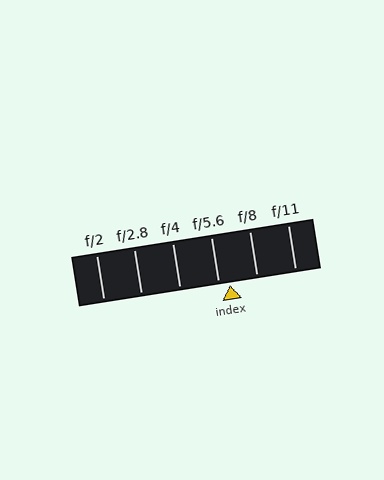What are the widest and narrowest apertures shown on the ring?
The widest aperture shown is f/2 and the narrowest is f/11.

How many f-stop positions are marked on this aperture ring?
There are 6 f-stop positions marked.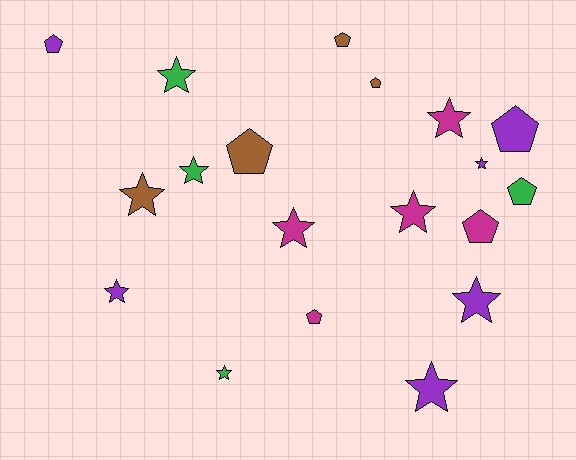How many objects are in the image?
There are 19 objects.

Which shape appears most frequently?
Star, with 11 objects.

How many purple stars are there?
There are 4 purple stars.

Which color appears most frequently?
Purple, with 6 objects.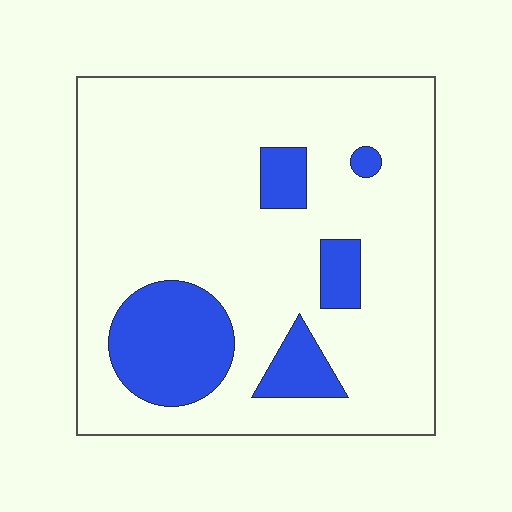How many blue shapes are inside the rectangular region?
5.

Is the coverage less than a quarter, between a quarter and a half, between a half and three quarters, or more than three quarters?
Less than a quarter.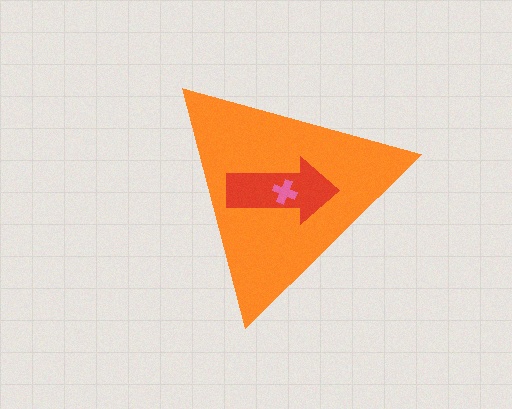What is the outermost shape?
The orange triangle.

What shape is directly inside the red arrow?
The pink cross.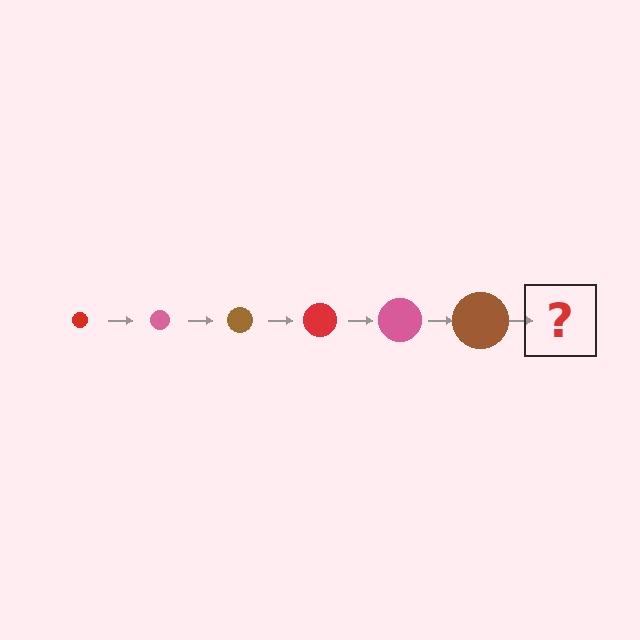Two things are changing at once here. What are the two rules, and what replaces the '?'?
The two rules are that the circle grows larger each step and the color cycles through red, pink, and brown. The '?' should be a red circle, larger than the previous one.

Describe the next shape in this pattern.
It should be a red circle, larger than the previous one.